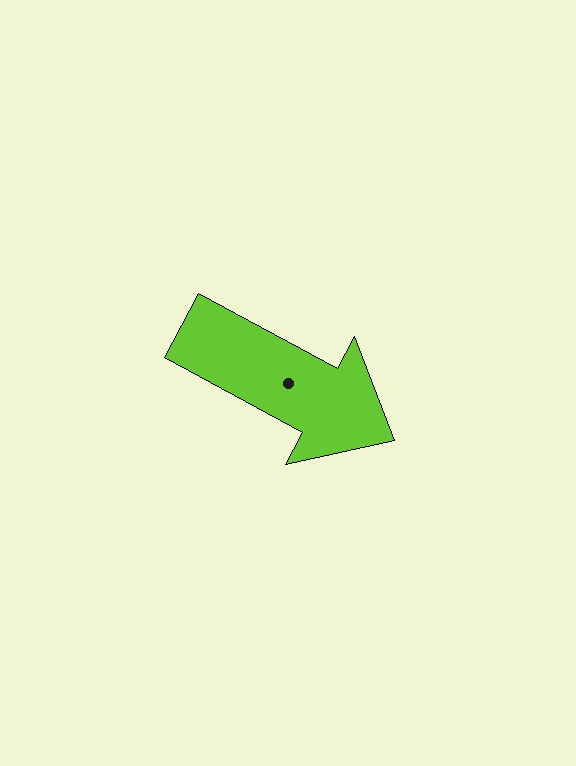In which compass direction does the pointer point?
Southeast.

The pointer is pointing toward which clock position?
Roughly 4 o'clock.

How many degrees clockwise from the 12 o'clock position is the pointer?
Approximately 118 degrees.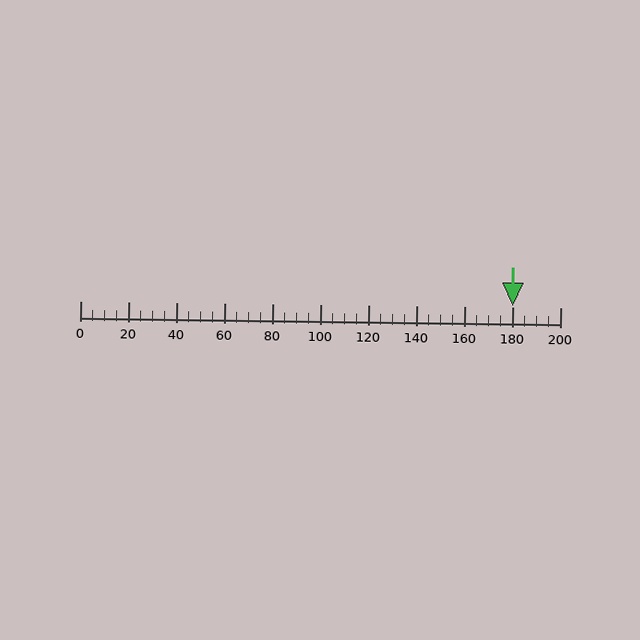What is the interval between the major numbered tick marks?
The major tick marks are spaced 20 units apart.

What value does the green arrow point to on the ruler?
The green arrow points to approximately 180.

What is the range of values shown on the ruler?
The ruler shows values from 0 to 200.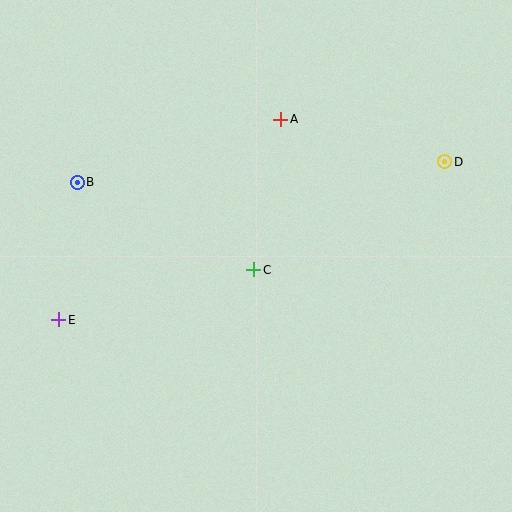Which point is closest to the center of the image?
Point C at (254, 270) is closest to the center.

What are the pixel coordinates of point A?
Point A is at (281, 119).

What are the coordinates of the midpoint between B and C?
The midpoint between B and C is at (166, 226).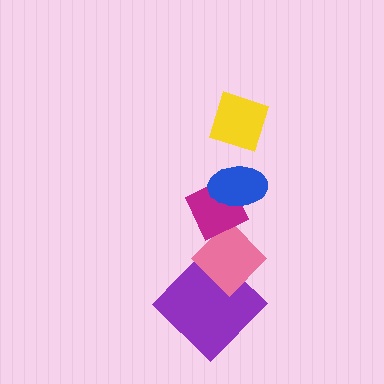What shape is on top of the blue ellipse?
The yellow diamond is on top of the blue ellipse.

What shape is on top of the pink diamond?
The magenta diamond is on top of the pink diamond.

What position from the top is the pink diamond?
The pink diamond is 4th from the top.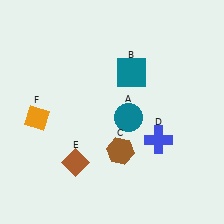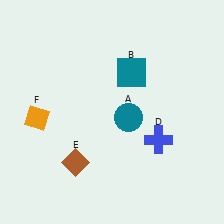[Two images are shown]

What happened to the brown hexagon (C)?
The brown hexagon (C) was removed in Image 2. It was in the bottom-right area of Image 1.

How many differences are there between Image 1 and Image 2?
There is 1 difference between the two images.